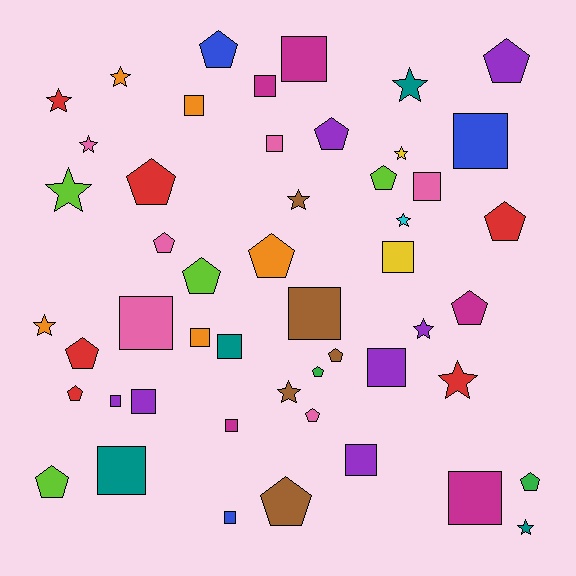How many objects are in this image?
There are 50 objects.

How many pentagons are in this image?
There are 18 pentagons.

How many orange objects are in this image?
There are 5 orange objects.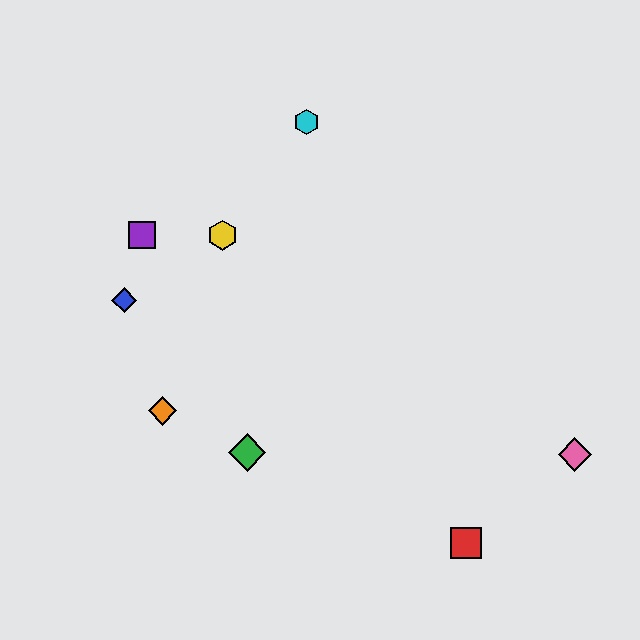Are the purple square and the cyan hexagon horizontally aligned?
No, the purple square is at y≈235 and the cyan hexagon is at y≈122.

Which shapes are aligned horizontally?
The yellow hexagon, the purple square are aligned horizontally.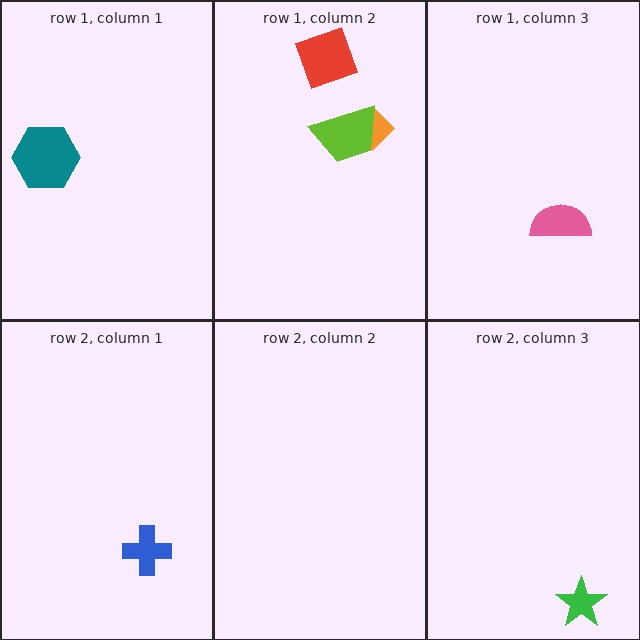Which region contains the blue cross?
The row 2, column 1 region.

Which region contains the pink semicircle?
The row 1, column 3 region.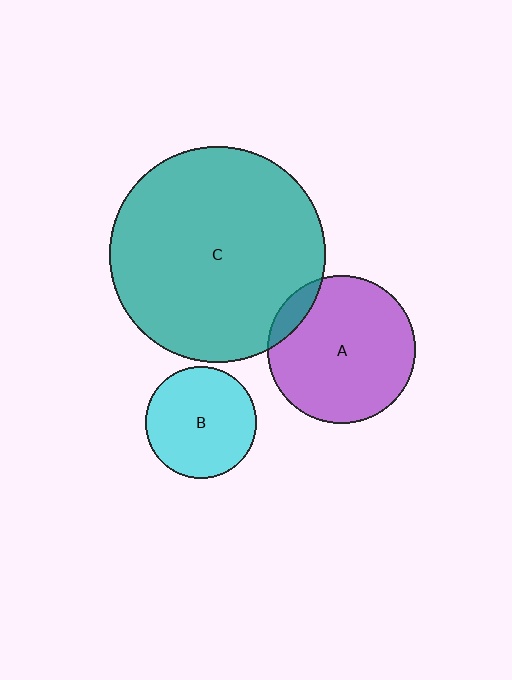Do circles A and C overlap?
Yes.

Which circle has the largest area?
Circle C (teal).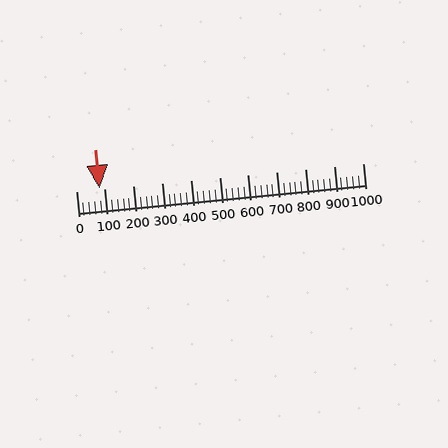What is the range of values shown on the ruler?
The ruler shows values from 0 to 1000.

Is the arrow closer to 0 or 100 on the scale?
The arrow is closer to 100.